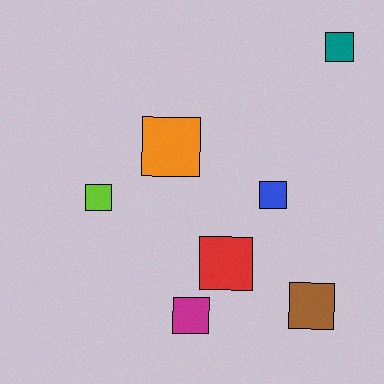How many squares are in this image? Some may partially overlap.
There are 7 squares.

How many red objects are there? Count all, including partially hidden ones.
There is 1 red object.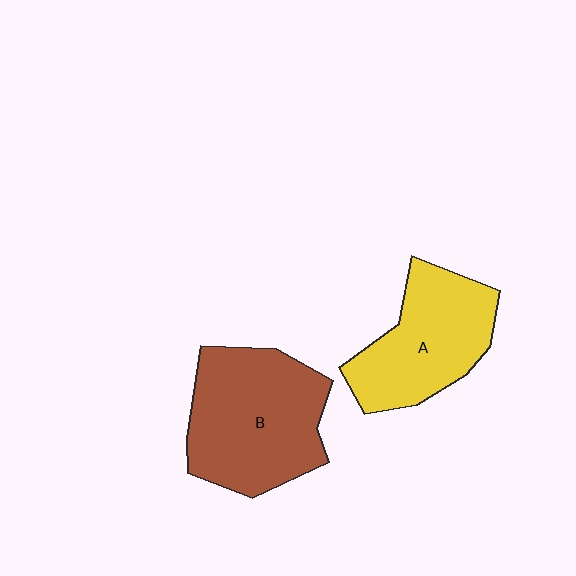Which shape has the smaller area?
Shape A (yellow).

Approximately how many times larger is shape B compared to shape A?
Approximately 1.2 times.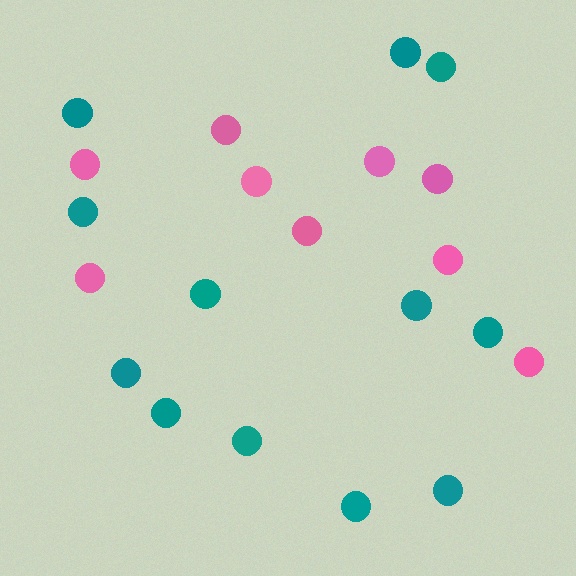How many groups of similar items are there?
There are 2 groups: one group of pink circles (9) and one group of teal circles (12).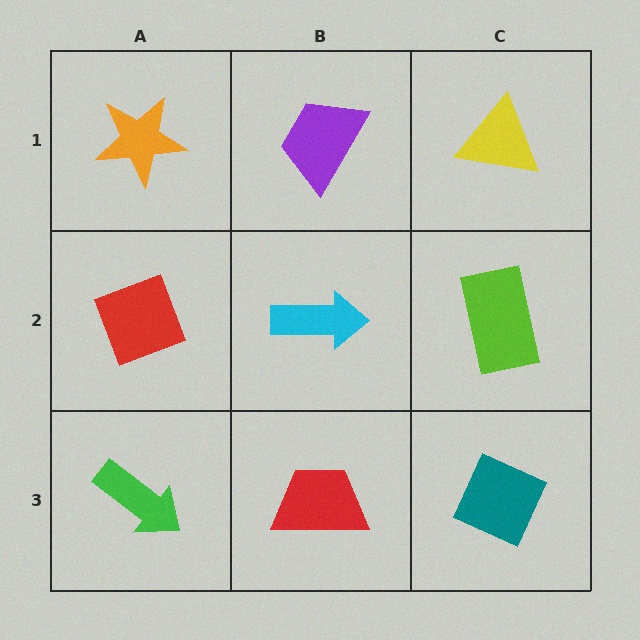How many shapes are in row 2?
3 shapes.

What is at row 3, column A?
A green arrow.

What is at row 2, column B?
A cyan arrow.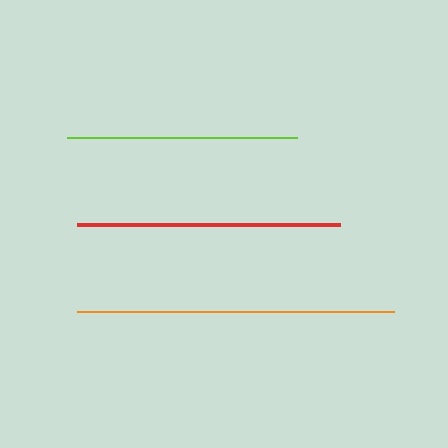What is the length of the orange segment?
The orange segment is approximately 317 pixels long.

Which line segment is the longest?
The orange line is the longest at approximately 317 pixels.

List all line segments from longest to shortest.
From longest to shortest: orange, red, lime.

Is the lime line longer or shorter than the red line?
The red line is longer than the lime line.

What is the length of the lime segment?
The lime segment is approximately 230 pixels long.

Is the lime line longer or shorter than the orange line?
The orange line is longer than the lime line.